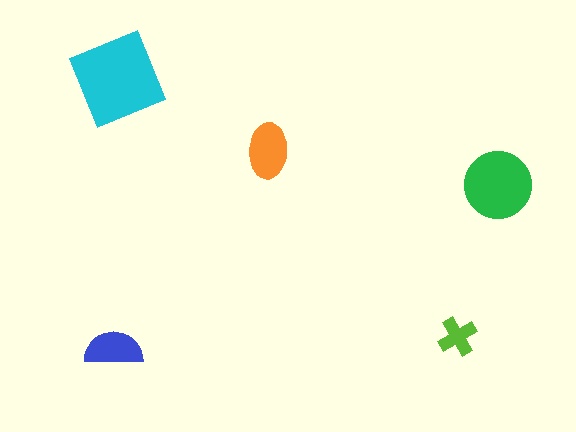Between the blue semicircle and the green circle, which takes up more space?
The green circle.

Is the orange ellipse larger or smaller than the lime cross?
Larger.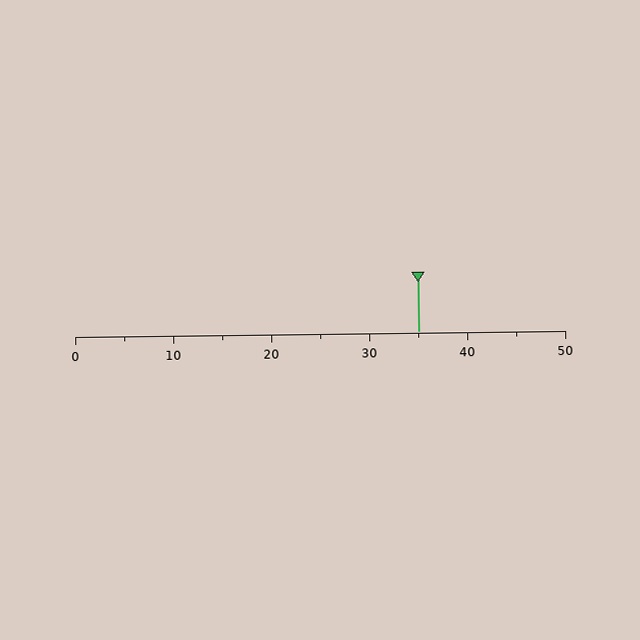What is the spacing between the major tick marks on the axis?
The major ticks are spaced 10 apart.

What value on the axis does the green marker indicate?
The marker indicates approximately 35.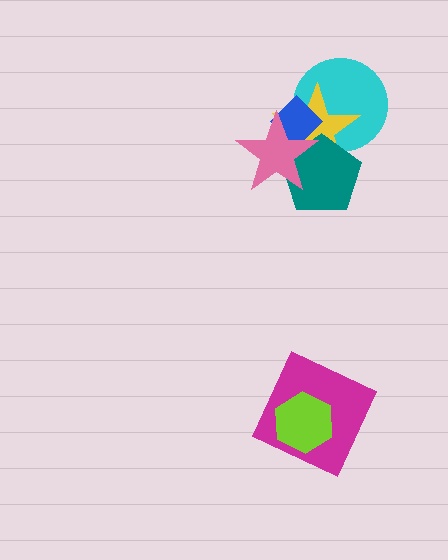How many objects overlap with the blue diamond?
4 objects overlap with the blue diamond.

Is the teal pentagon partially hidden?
Yes, it is partially covered by another shape.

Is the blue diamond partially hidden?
Yes, it is partially covered by another shape.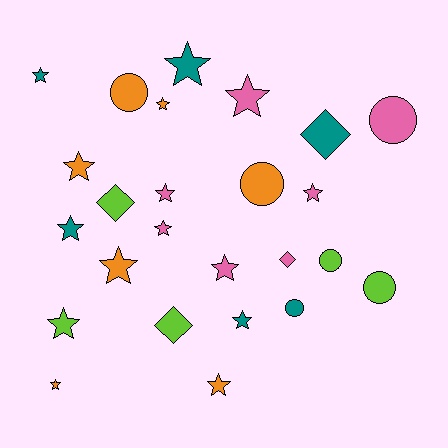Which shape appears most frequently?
Star, with 15 objects.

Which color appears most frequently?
Orange, with 7 objects.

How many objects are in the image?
There are 25 objects.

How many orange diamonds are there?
There are no orange diamonds.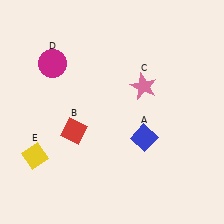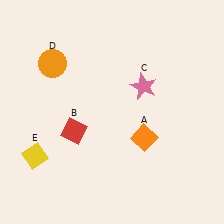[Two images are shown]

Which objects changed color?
A changed from blue to orange. D changed from magenta to orange.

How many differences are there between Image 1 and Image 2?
There are 2 differences between the two images.